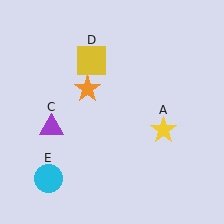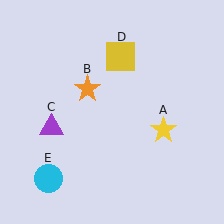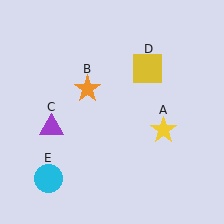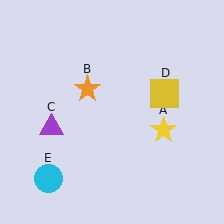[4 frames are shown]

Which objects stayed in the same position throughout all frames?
Yellow star (object A) and orange star (object B) and purple triangle (object C) and cyan circle (object E) remained stationary.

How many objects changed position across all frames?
1 object changed position: yellow square (object D).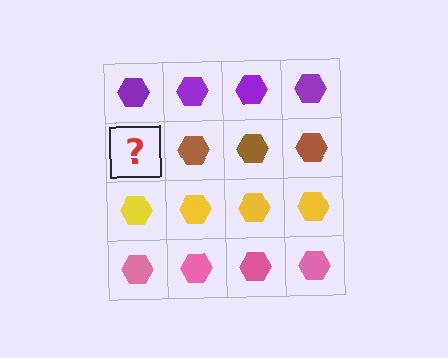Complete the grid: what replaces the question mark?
The question mark should be replaced with a brown hexagon.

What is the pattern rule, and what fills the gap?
The rule is that each row has a consistent color. The gap should be filled with a brown hexagon.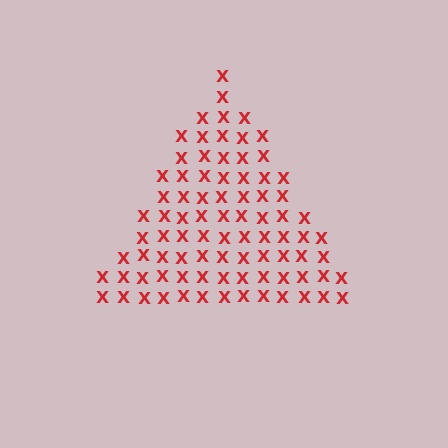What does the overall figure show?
The overall figure shows a triangle.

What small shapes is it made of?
It is made of small letter X's.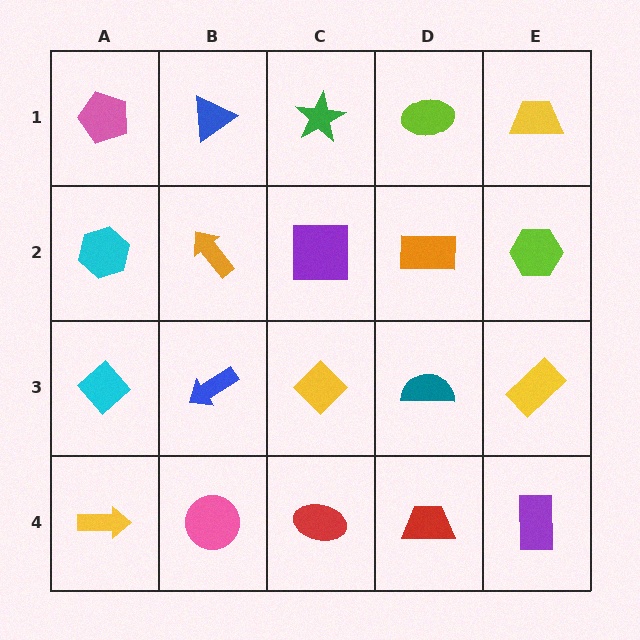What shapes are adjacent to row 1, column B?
An orange arrow (row 2, column B), a pink pentagon (row 1, column A), a green star (row 1, column C).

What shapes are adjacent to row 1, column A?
A cyan hexagon (row 2, column A), a blue triangle (row 1, column B).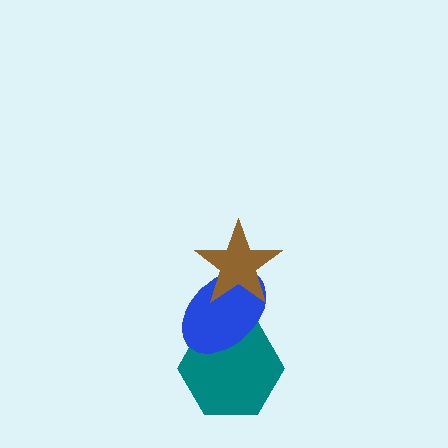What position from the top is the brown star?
The brown star is 1st from the top.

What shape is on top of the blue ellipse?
The brown star is on top of the blue ellipse.